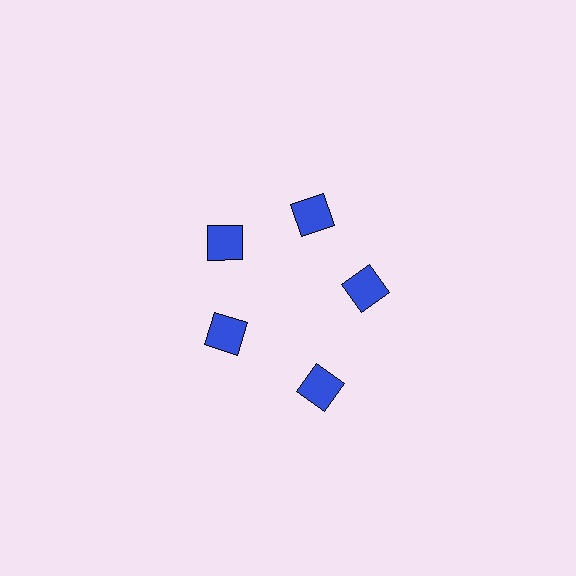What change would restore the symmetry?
The symmetry would be restored by moving it inward, back onto the ring so that all 5 squares sit at equal angles and equal distance from the center.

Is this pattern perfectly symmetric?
No. The 5 blue squares are arranged in a ring, but one element near the 5 o'clock position is pushed outward from the center, breaking the 5-fold rotational symmetry.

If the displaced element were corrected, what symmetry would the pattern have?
It would have 5-fold rotational symmetry — the pattern would map onto itself every 72 degrees.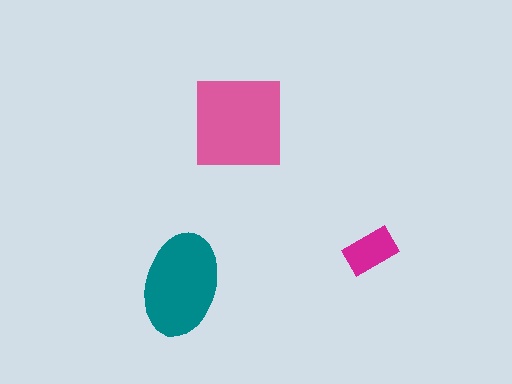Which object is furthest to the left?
The teal ellipse is leftmost.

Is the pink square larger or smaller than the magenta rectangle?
Larger.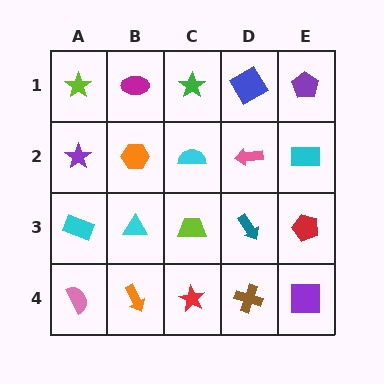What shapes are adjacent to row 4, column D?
A teal arrow (row 3, column D), a red star (row 4, column C), a purple square (row 4, column E).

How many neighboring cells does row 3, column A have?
3.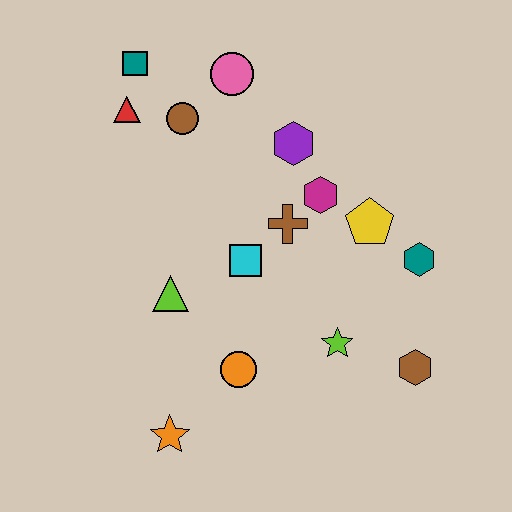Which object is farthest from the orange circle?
The teal square is farthest from the orange circle.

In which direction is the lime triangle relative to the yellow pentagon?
The lime triangle is to the left of the yellow pentagon.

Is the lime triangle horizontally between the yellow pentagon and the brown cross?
No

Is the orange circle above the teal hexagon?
No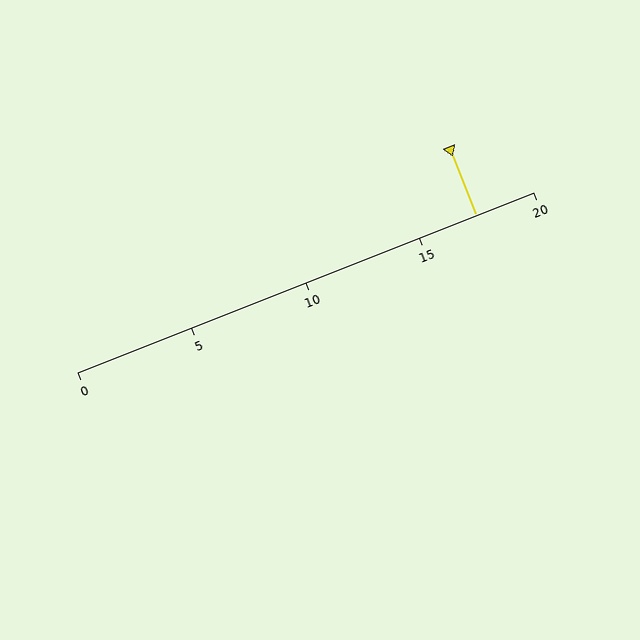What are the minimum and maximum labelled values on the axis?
The axis runs from 0 to 20.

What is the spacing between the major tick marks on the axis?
The major ticks are spaced 5 apart.